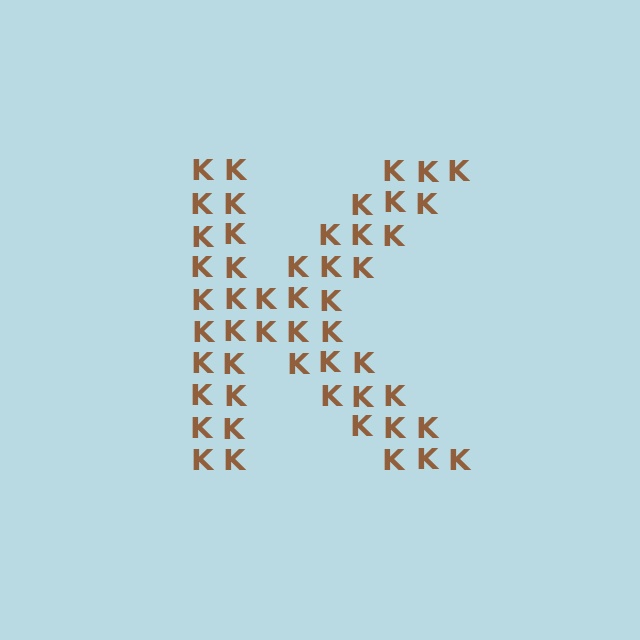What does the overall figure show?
The overall figure shows the letter K.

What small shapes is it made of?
It is made of small letter K's.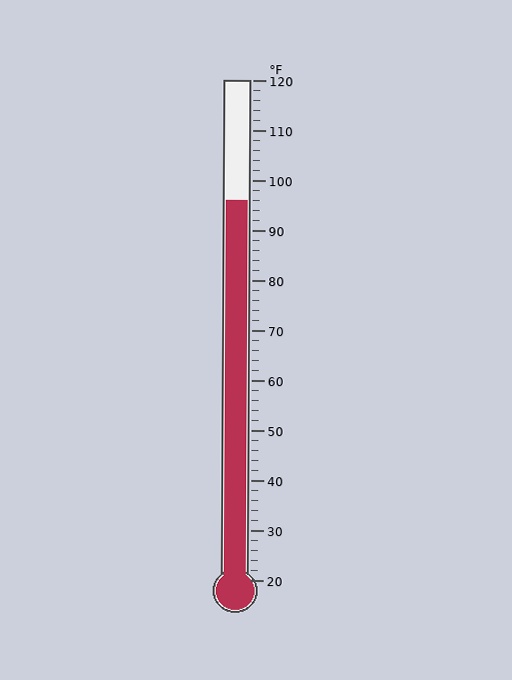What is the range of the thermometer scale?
The thermometer scale ranges from 20°F to 120°F.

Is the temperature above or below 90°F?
The temperature is above 90°F.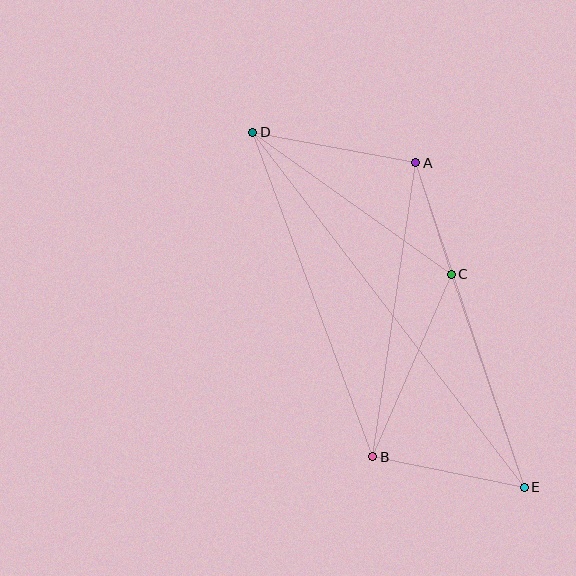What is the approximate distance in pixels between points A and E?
The distance between A and E is approximately 342 pixels.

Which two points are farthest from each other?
Points D and E are farthest from each other.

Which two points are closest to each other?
Points A and C are closest to each other.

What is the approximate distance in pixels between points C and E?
The distance between C and E is approximately 225 pixels.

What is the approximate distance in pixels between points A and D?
The distance between A and D is approximately 166 pixels.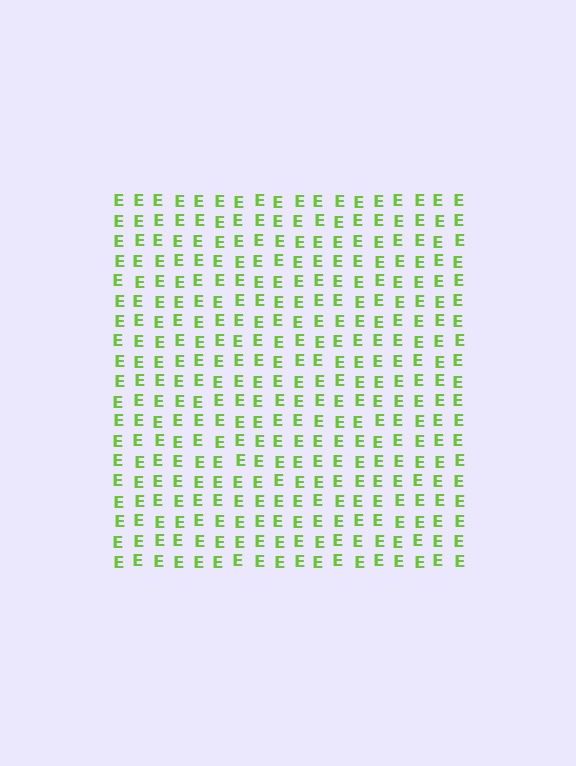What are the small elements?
The small elements are letter E's.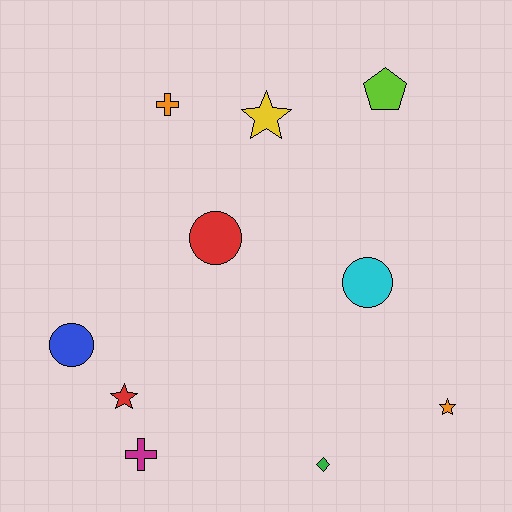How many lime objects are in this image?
There is 1 lime object.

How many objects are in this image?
There are 10 objects.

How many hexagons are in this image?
There are no hexagons.